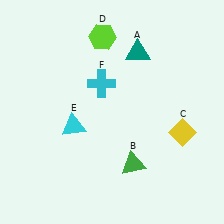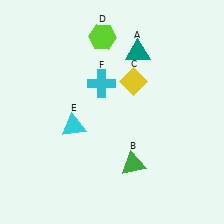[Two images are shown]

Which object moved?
The yellow diamond (C) moved up.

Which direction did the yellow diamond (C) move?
The yellow diamond (C) moved up.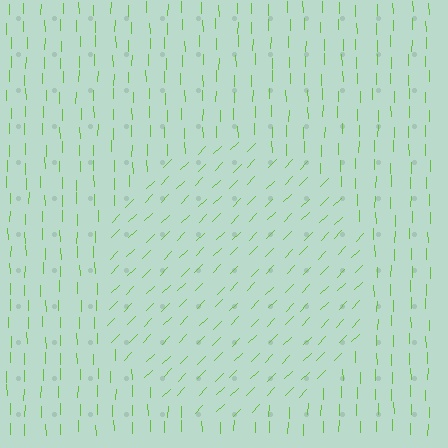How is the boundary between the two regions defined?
The boundary is defined purely by a change in line orientation (approximately 45 degrees difference). All lines are the same color and thickness.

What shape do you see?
I see a circle.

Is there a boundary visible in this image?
Yes, there is a texture boundary formed by a change in line orientation.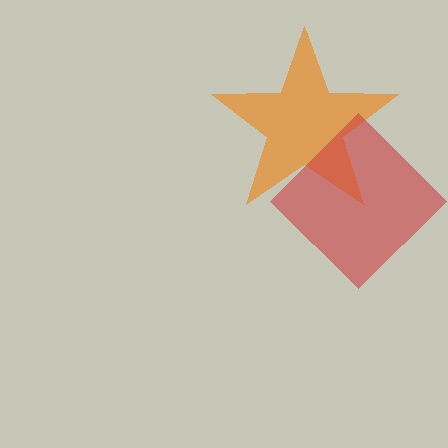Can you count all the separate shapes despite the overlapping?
Yes, there are 2 separate shapes.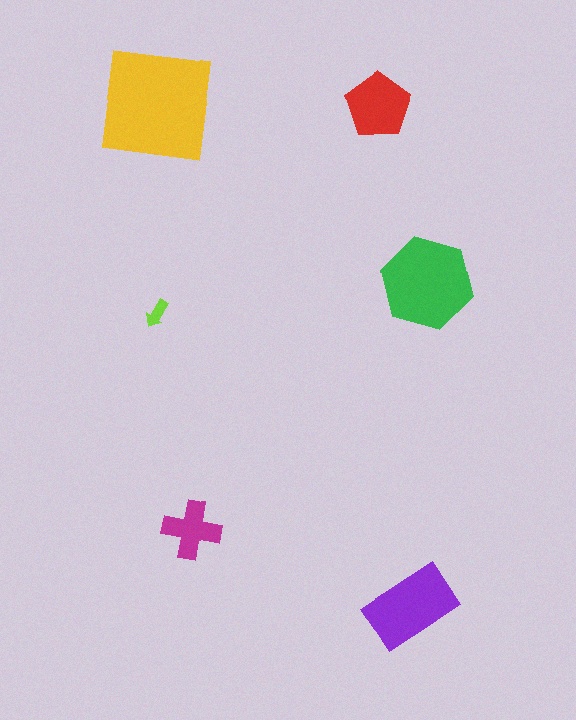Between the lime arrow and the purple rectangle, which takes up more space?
The purple rectangle.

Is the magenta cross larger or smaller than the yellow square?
Smaller.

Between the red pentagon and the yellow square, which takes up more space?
The yellow square.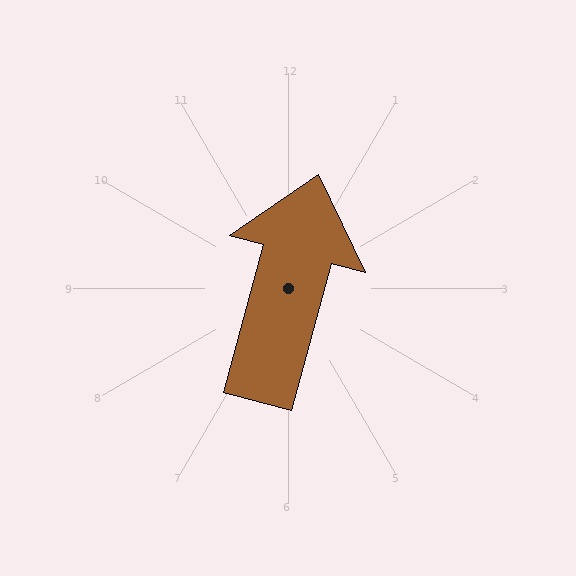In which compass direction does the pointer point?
North.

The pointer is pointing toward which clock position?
Roughly 1 o'clock.